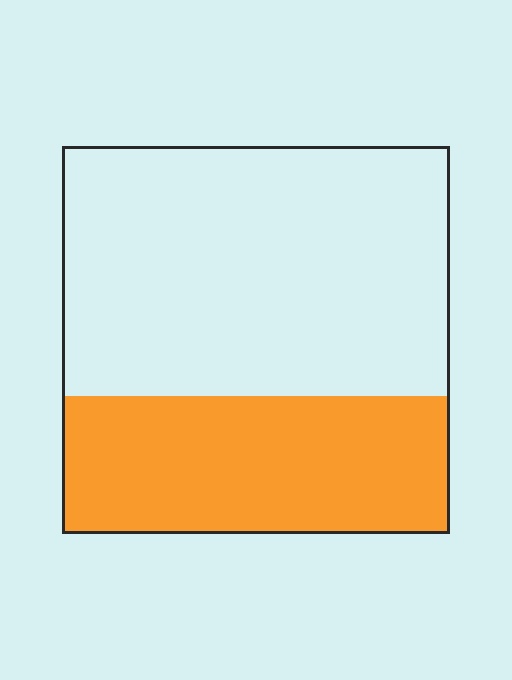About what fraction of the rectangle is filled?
About three eighths (3/8).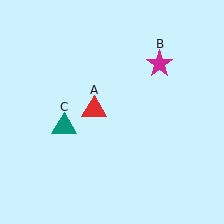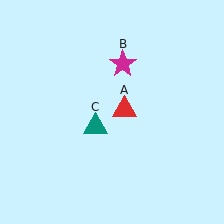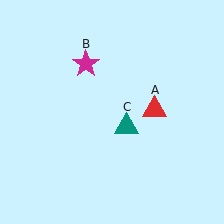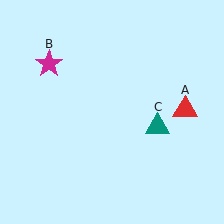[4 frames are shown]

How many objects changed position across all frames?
3 objects changed position: red triangle (object A), magenta star (object B), teal triangle (object C).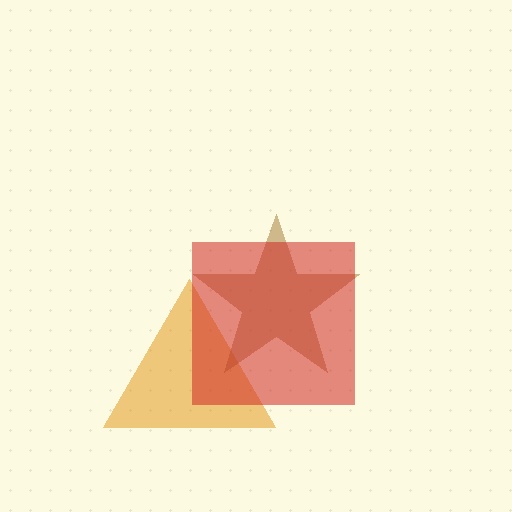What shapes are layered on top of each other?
The layered shapes are: an orange triangle, a brown star, a red square.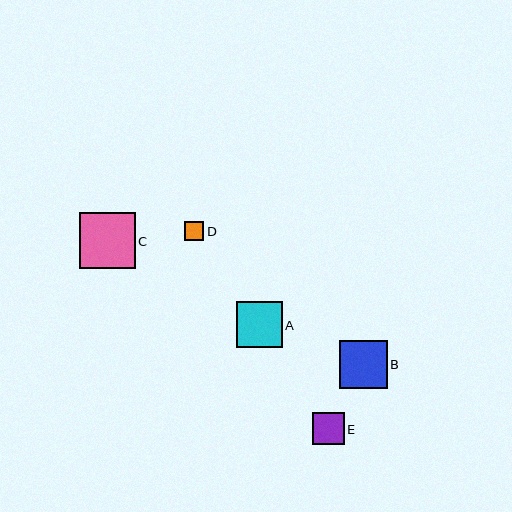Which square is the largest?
Square C is the largest with a size of approximately 56 pixels.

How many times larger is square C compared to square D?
Square C is approximately 2.9 times the size of square D.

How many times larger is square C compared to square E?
Square C is approximately 1.8 times the size of square E.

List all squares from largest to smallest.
From largest to smallest: C, B, A, E, D.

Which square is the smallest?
Square D is the smallest with a size of approximately 19 pixels.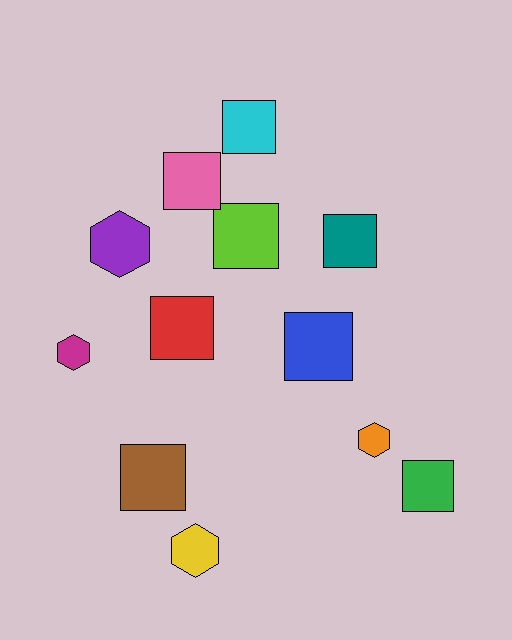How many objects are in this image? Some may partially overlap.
There are 12 objects.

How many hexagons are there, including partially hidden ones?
There are 4 hexagons.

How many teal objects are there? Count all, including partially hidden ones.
There is 1 teal object.